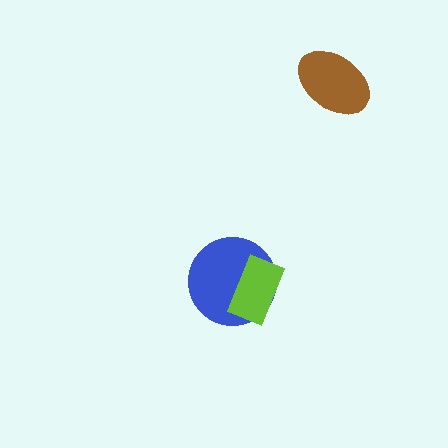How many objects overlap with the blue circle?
1 object overlaps with the blue circle.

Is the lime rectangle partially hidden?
No, no other shape covers it.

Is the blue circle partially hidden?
Yes, it is partially covered by another shape.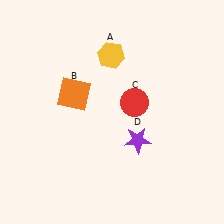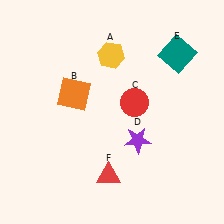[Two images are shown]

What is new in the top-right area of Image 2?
A teal square (E) was added in the top-right area of Image 2.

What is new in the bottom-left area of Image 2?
A red triangle (F) was added in the bottom-left area of Image 2.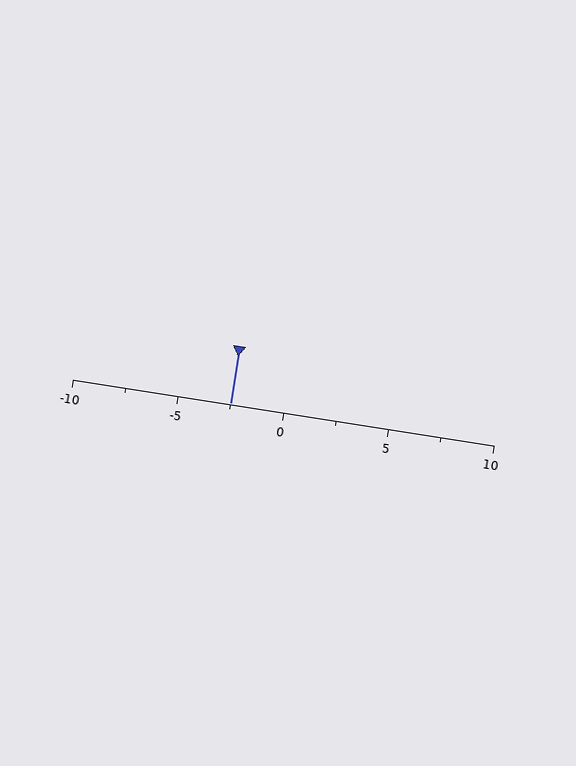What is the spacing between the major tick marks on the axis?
The major ticks are spaced 5 apart.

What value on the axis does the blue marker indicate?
The marker indicates approximately -2.5.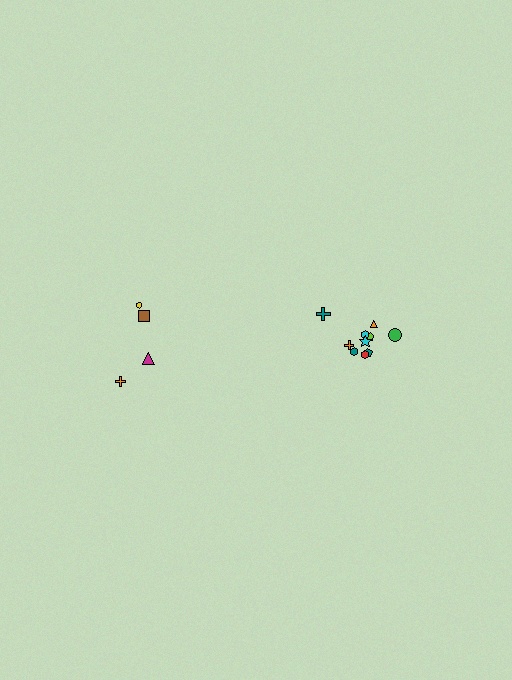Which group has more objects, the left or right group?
The right group.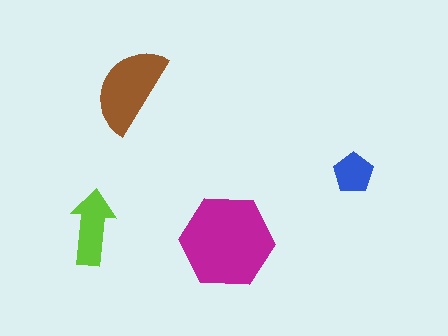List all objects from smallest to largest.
The blue pentagon, the lime arrow, the brown semicircle, the magenta hexagon.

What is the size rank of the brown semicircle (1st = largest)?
2nd.